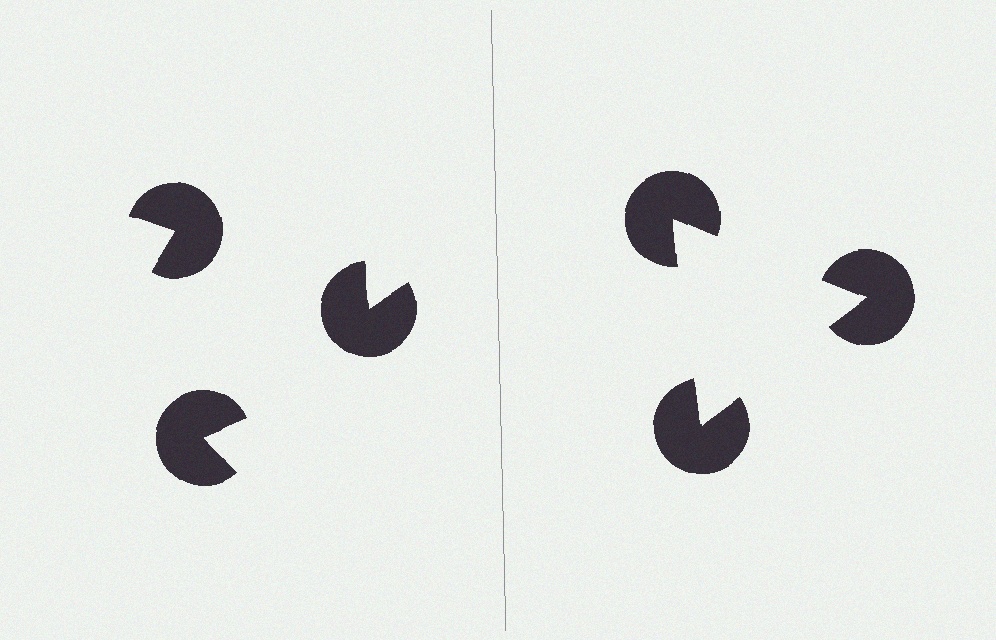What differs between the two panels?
The pac-man discs are positioned identically on both sides; only the wedge orientations differ. On the right they align to a triangle; on the left they are misaligned.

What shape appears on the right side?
An illusory triangle.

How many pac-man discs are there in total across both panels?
6 — 3 on each side.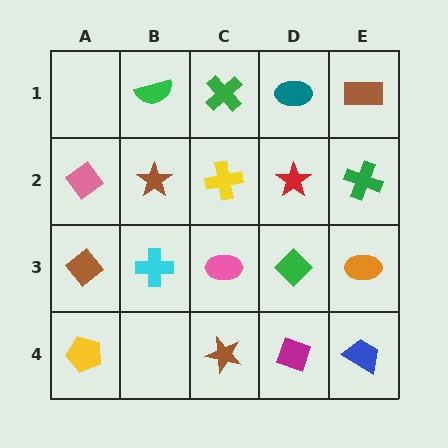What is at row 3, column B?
A cyan cross.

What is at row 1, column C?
A green cross.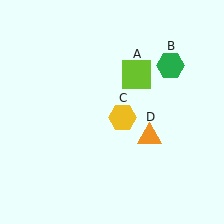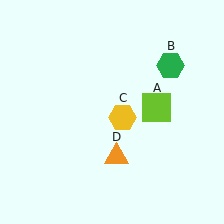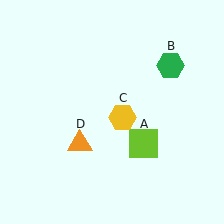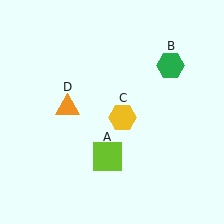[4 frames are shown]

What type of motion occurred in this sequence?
The lime square (object A), orange triangle (object D) rotated clockwise around the center of the scene.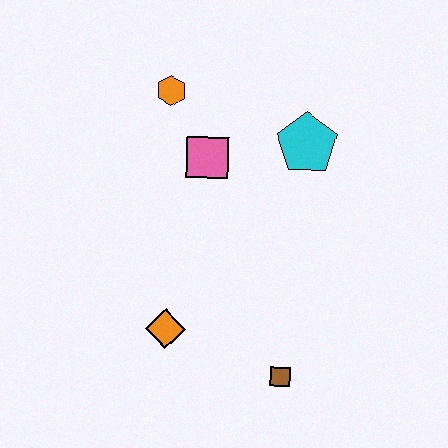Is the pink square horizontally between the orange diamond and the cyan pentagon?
Yes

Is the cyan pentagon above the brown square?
Yes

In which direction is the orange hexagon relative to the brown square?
The orange hexagon is above the brown square.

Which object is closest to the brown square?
The orange diamond is closest to the brown square.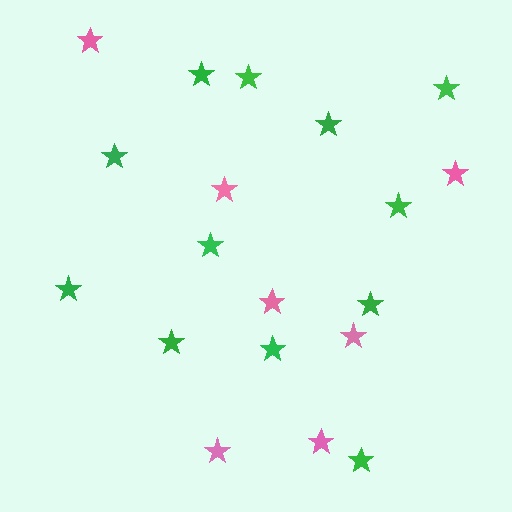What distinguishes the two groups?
There are 2 groups: one group of pink stars (7) and one group of green stars (12).